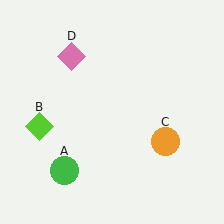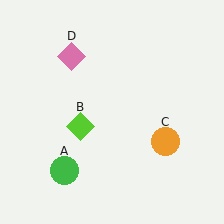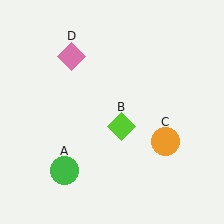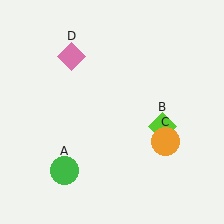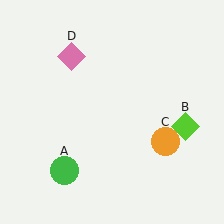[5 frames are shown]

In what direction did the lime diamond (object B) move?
The lime diamond (object B) moved right.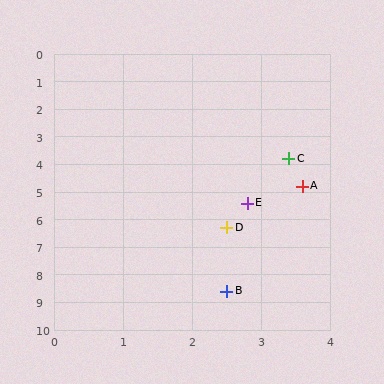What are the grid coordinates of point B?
Point B is at approximately (2.5, 8.6).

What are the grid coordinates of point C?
Point C is at approximately (3.4, 3.8).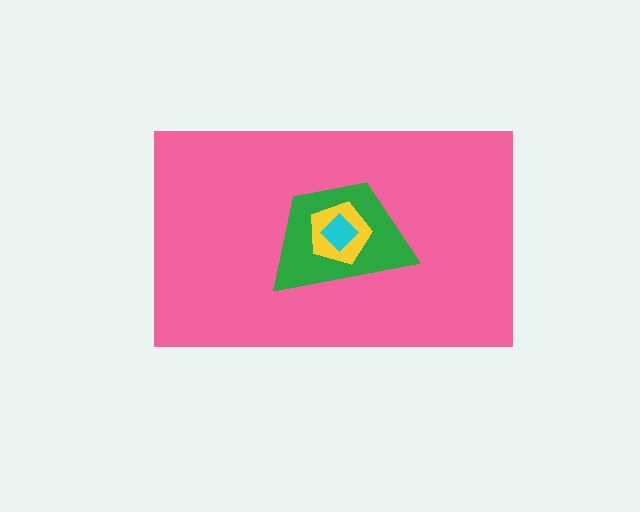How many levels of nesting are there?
4.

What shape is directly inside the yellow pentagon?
The cyan diamond.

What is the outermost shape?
The pink rectangle.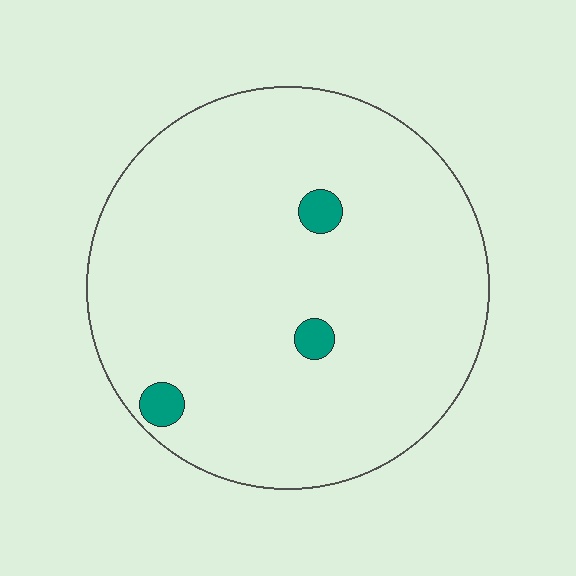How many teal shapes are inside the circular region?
3.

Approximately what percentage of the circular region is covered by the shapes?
Approximately 5%.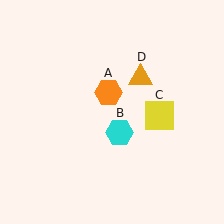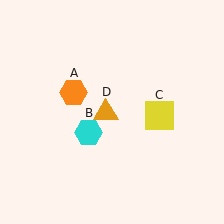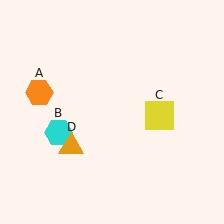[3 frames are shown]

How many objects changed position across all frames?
3 objects changed position: orange hexagon (object A), cyan hexagon (object B), orange triangle (object D).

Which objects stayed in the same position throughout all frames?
Yellow square (object C) remained stationary.